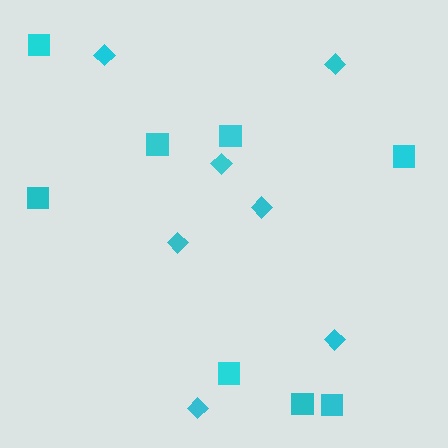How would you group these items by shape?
There are 2 groups: one group of squares (8) and one group of diamonds (7).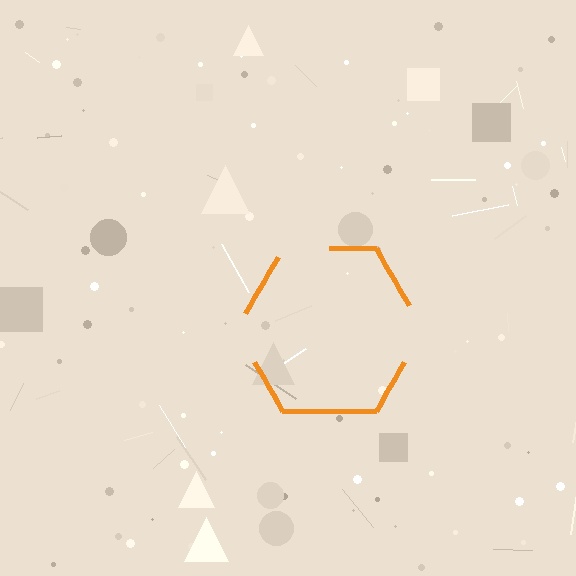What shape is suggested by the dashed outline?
The dashed outline suggests a hexagon.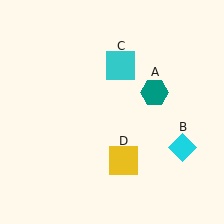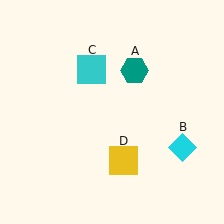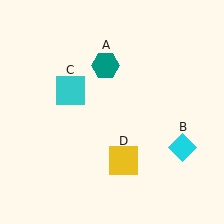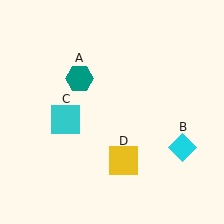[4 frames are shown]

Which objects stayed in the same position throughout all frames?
Cyan diamond (object B) and yellow square (object D) remained stationary.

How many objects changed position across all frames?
2 objects changed position: teal hexagon (object A), cyan square (object C).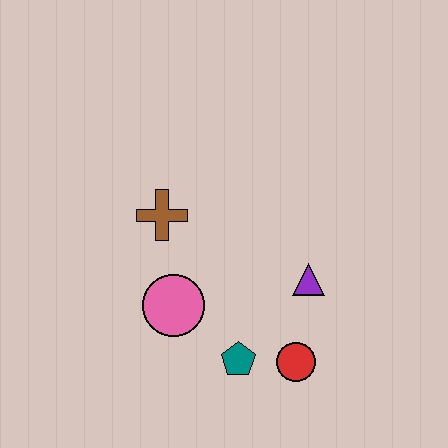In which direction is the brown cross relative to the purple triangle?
The brown cross is to the left of the purple triangle.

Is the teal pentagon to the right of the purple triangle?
No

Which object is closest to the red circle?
The teal pentagon is closest to the red circle.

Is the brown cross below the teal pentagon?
No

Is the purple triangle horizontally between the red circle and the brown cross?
No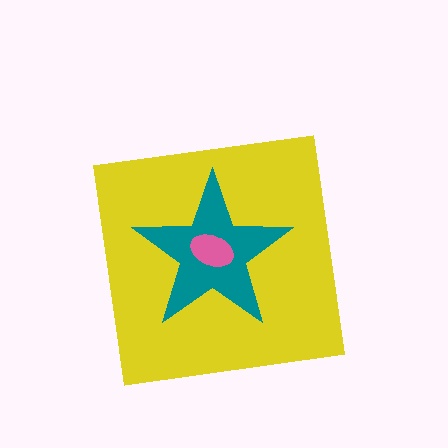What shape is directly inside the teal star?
The pink ellipse.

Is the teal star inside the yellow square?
Yes.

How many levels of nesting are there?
3.